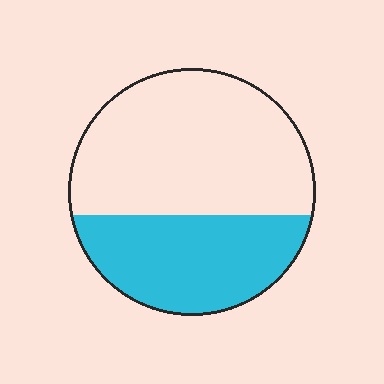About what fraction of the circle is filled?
About three eighths (3/8).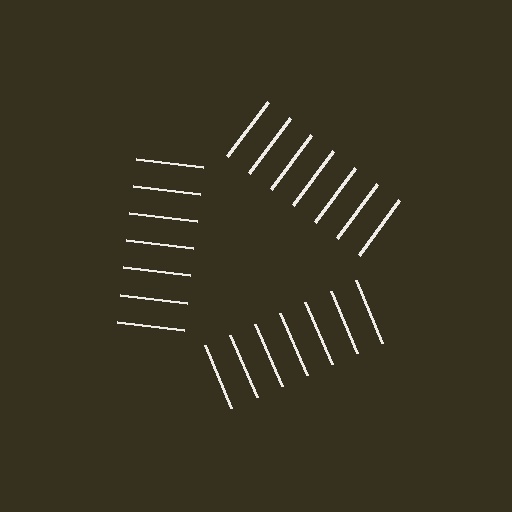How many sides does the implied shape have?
3 sides — the line-ends trace a triangle.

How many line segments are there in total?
21 — 7 along each of the 3 edges.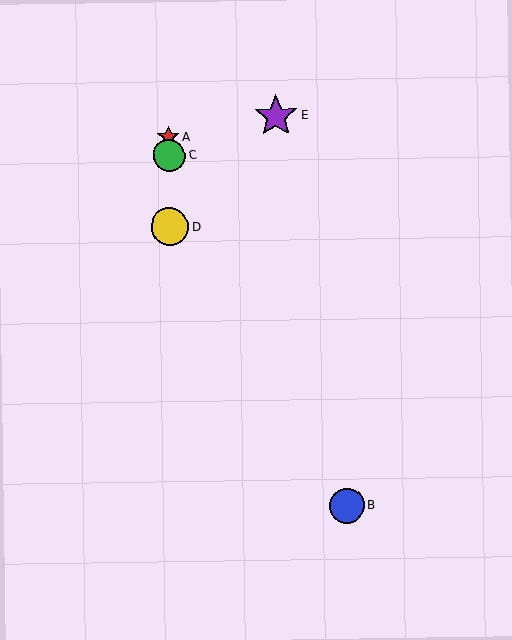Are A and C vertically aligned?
Yes, both are at x≈169.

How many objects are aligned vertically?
3 objects (A, C, D) are aligned vertically.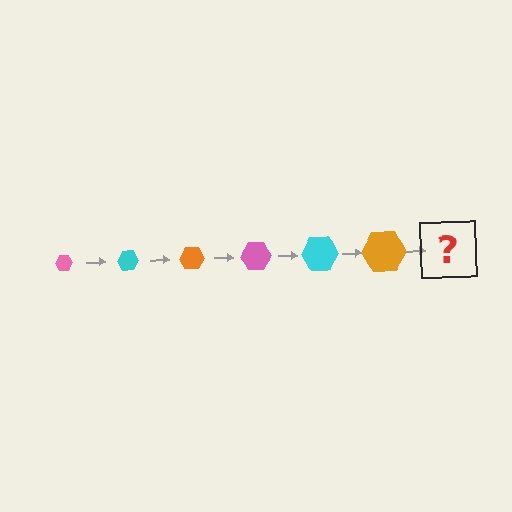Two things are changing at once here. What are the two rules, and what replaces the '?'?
The two rules are that the hexagon grows larger each step and the color cycles through pink, cyan, and orange. The '?' should be a pink hexagon, larger than the previous one.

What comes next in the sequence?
The next element should be a pink hexagon, larger than the previous one.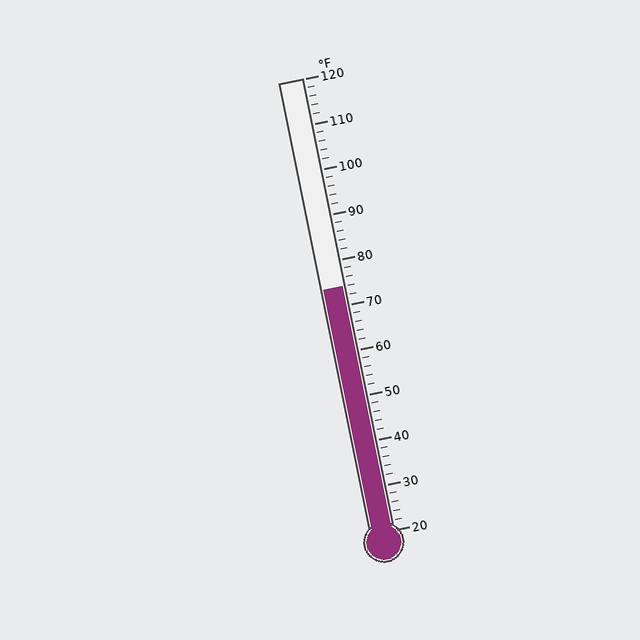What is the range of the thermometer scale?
The thermometer scale ranges from 20°F to 120°F.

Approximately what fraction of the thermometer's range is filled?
The thermometer is filled to approximately 55% of its range.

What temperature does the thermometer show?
The thermometer shows approximately 74°F.